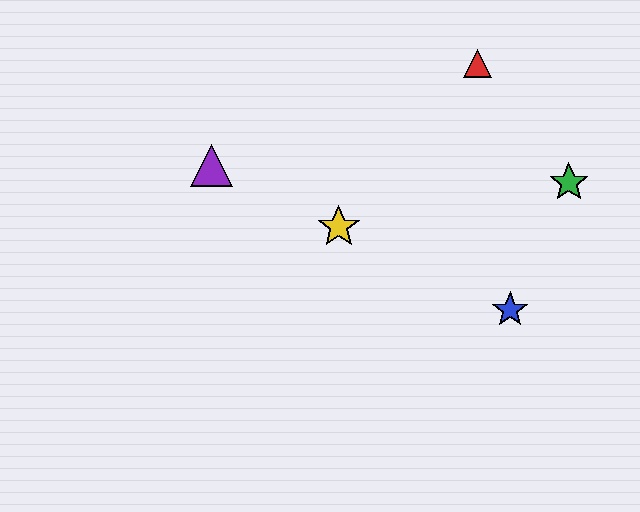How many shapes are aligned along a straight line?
3 shapes (the blue star, the yellow star, the purple triangle) are aligned along a straight line.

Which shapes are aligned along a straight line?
The blue star, the yellow star, the purple triangle are aligned along a straight line.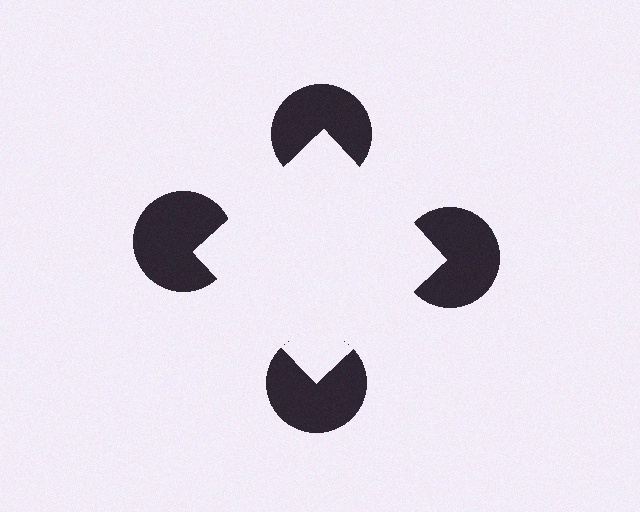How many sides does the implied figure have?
4 sides.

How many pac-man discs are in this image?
There are 4 — one at each vertex of the illusory square.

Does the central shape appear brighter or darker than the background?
It typically appears slightly brighter than the background, even though no actual brightness change is drawn.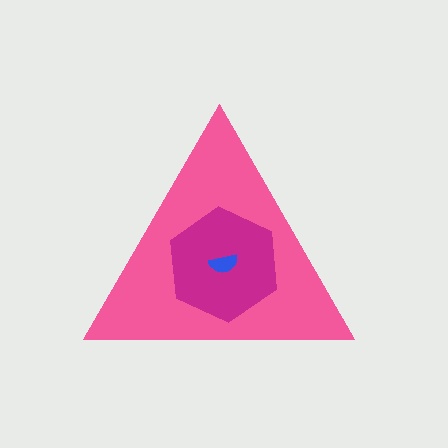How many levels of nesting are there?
3.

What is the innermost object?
The blue semicircle.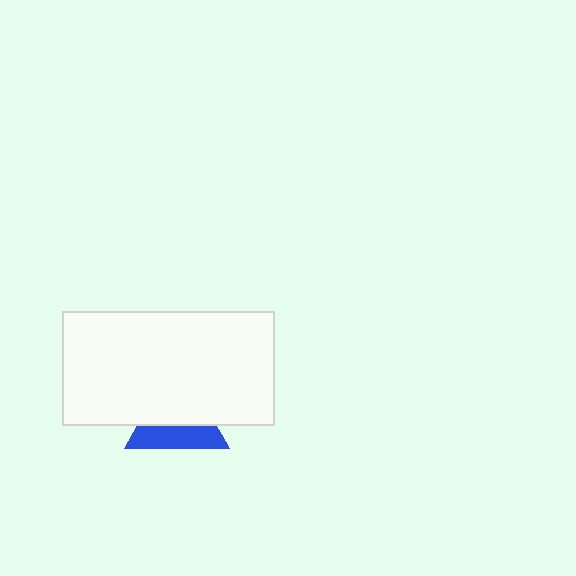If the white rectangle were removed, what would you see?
You would see the complete blue triangle.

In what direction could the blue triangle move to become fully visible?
The blue triangle could move down. That would shift it out from behind the white rectangle entirely.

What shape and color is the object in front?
The object in front is a white rectangle.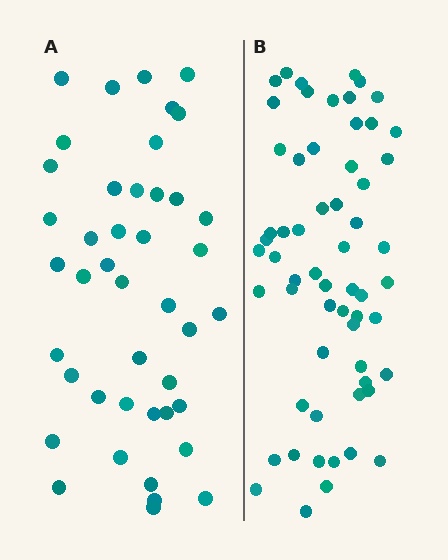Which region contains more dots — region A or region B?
Region B (the right region) has more dots.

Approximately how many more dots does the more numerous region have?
Region B has approximately 15 more dots than region A.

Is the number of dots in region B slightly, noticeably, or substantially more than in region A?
Region B has noticeably more, but not dramatically so. The ratio is roughly 1.4 to 1.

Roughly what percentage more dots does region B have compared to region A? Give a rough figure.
About 40% more.